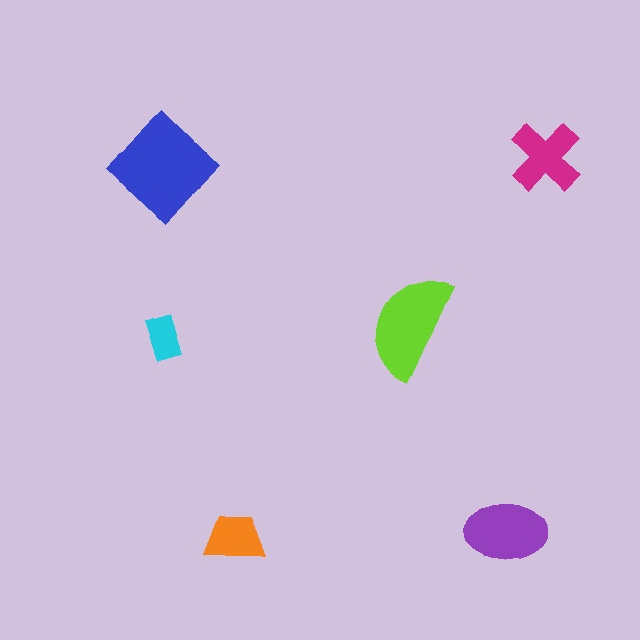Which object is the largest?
The blue diamond.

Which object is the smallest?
The cyan rectangle.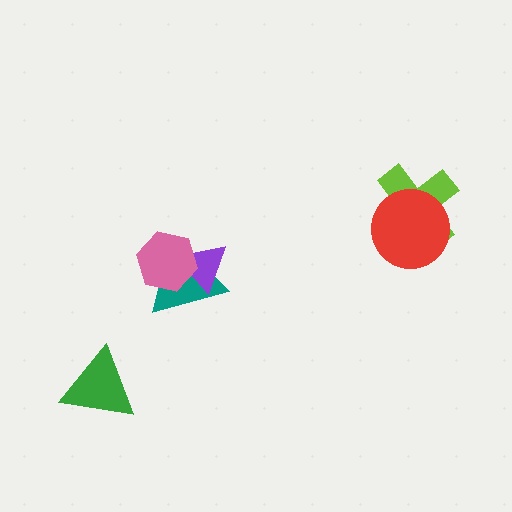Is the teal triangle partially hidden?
Yes, it is partially covered by another shape.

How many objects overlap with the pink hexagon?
2 objects overlap with the pink hexagon.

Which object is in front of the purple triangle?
The pink hexagon is in front of the purple triangle.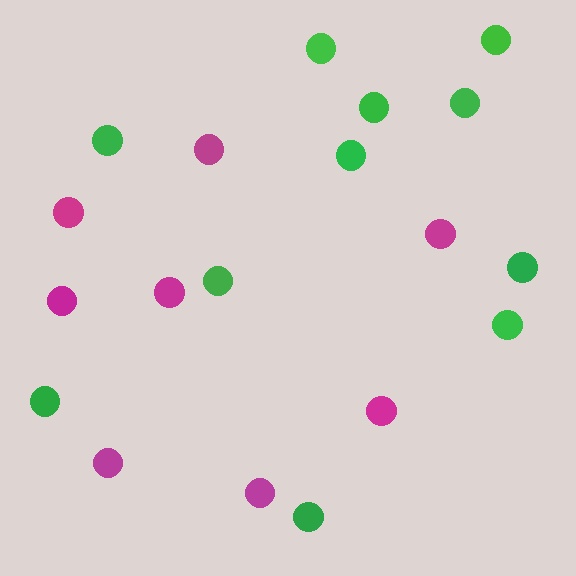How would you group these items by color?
There are 2 groups: one group of magenta circles (8) and one group of green circles (11).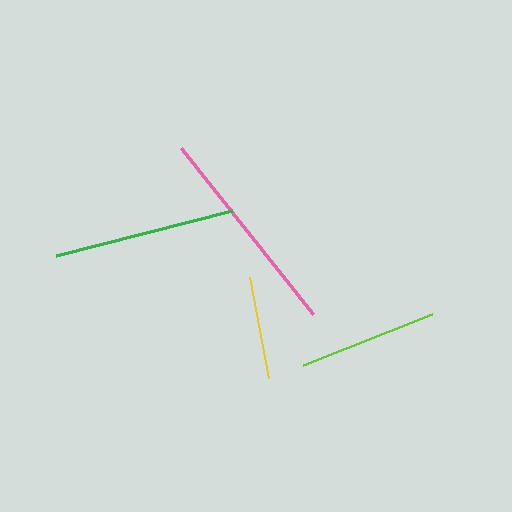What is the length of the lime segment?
The lime segment is approximately 139 pixels long.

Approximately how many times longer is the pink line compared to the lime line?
The pink line is approximately 1.5 times the length of the lime line.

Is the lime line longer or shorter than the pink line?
The pink line is longer than the lime line.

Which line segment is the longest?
The pink line is the longest at approximately 211 pixels.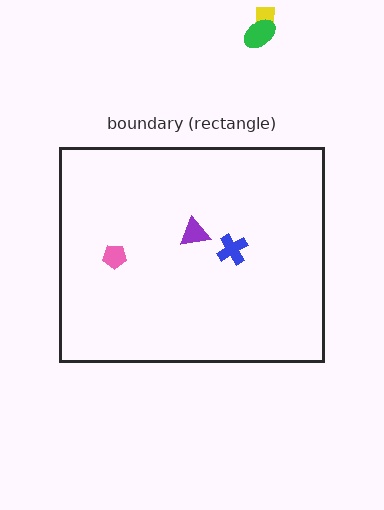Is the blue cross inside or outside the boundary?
Inside.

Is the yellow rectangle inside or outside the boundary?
Outside.